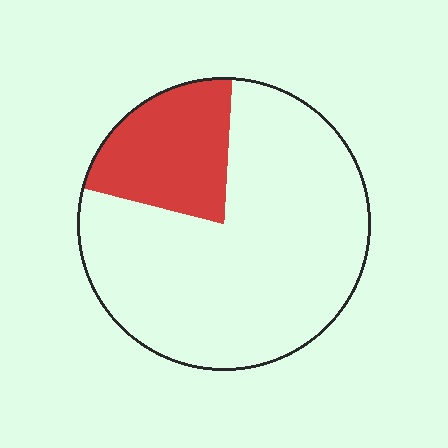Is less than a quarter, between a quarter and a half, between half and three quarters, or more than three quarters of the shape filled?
Less than a quarter.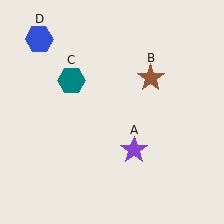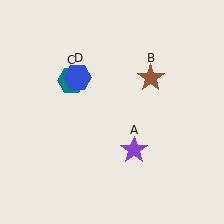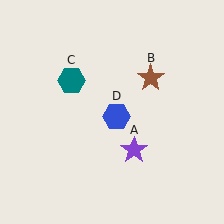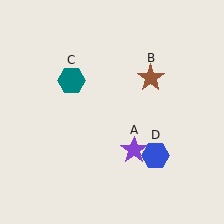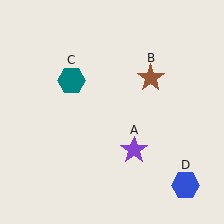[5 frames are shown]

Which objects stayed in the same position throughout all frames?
Purple star (object A) and brown star (object B) and teal hexagon (object C) remained stationary.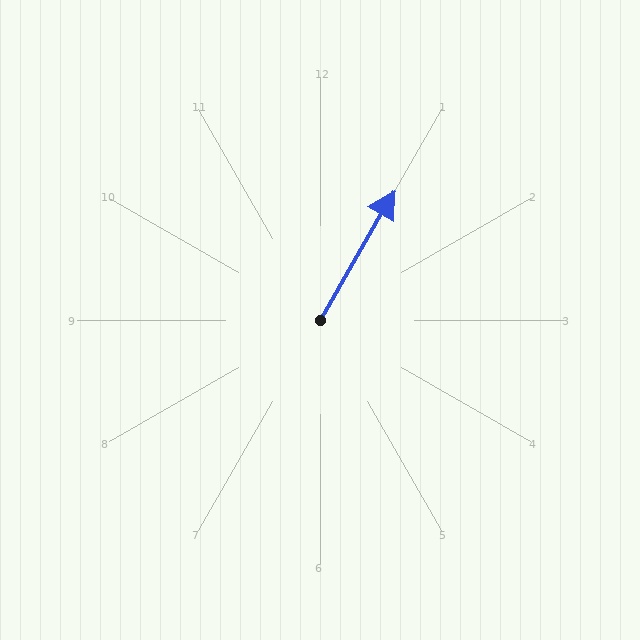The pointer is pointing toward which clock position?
Roughly 1 o'clock.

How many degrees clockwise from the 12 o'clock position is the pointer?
Approximately 30 degrees.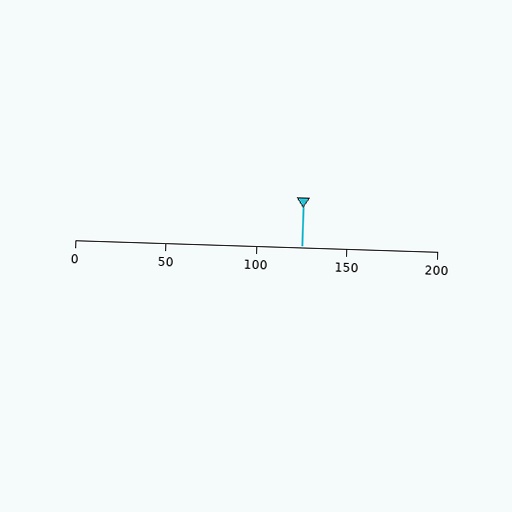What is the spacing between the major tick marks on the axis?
The major ticks are spaced 50 apart.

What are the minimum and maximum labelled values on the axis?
The axis runs from 0 to 200.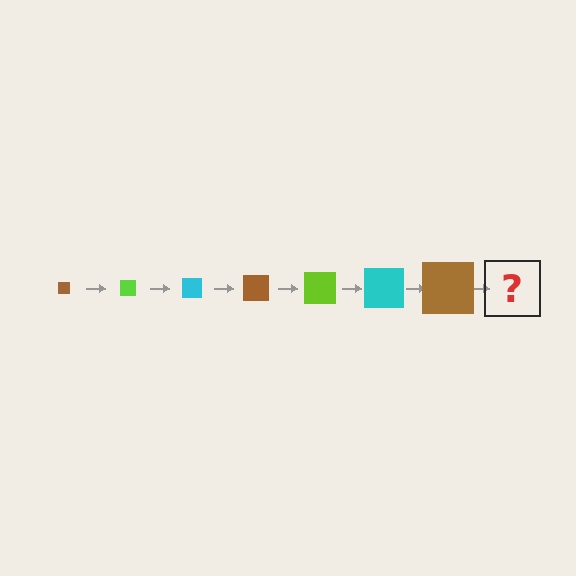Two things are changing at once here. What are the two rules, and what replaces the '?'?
The two rules are that the square grows larger each step and the color cycles through brown, lime, and cyan. The '?' should be a lime square, larger than the previous one.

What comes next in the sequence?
The next element should be a lime square, larger than the previous one.